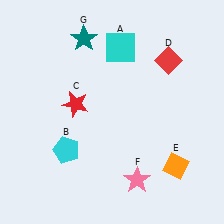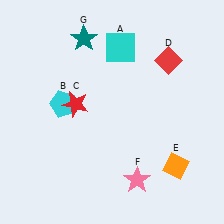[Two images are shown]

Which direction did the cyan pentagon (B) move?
The cyan pentagon (B) moved up.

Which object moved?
The cyan pentagon (B) moved up.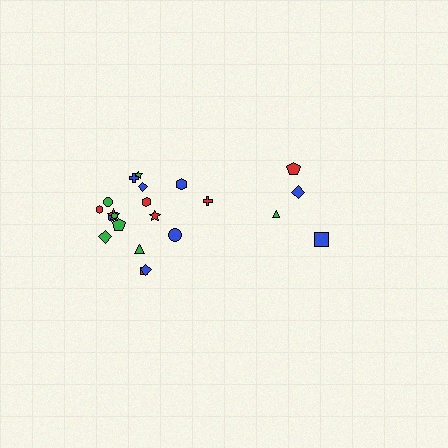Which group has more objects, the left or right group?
The left group.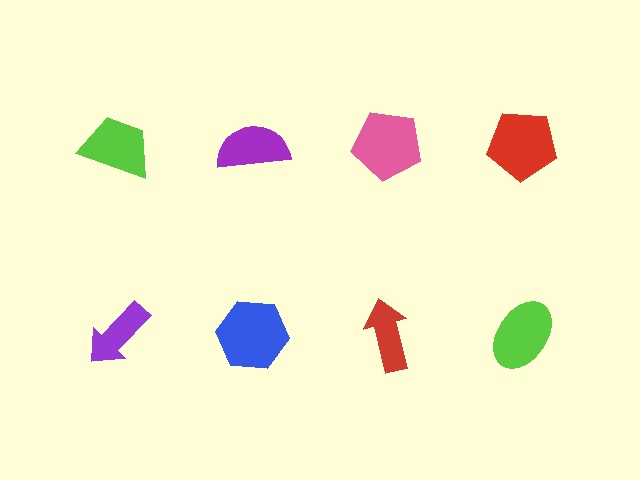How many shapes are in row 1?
4 shapes.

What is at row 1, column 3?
A pink pentagon.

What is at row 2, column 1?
A purple arrow.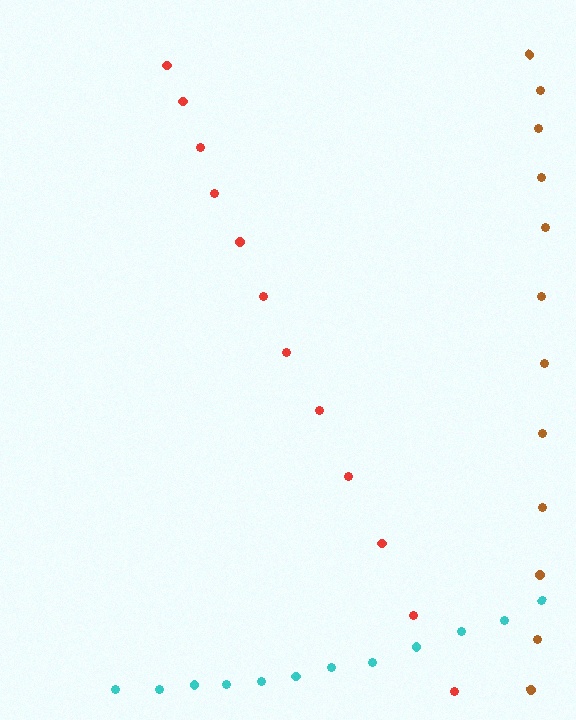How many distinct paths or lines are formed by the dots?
There are 3 distinct paths.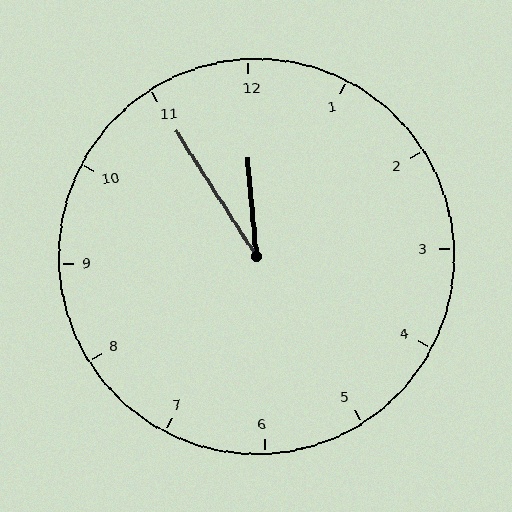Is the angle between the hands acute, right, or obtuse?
It is acute.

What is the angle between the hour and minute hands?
Approximately 28 degrees.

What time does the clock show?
11:55.